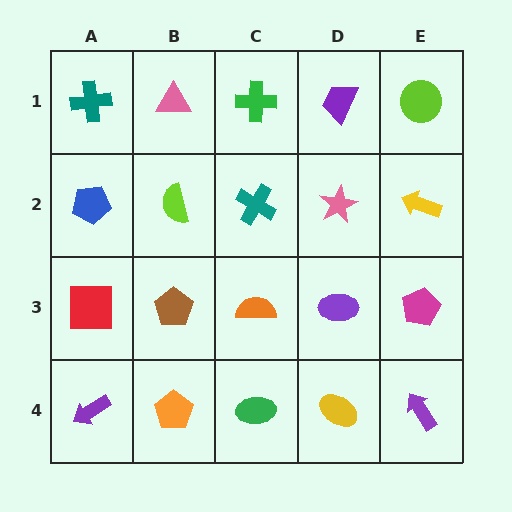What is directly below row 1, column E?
A yellow arrow.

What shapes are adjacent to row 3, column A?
A blue pentagon (row 2, column A), a purple arrow (row 4, column A), a brown pentagon (row 3, column B).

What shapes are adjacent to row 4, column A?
A red square (row 3, column A), an orange pentagon (row 4, column B).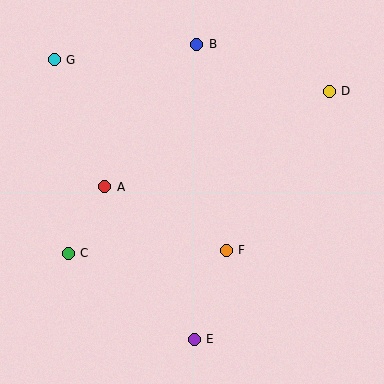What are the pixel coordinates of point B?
Point B is at (197, 44).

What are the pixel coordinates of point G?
Point G is at (54, 60).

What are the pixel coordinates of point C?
Point C is at (68, 253).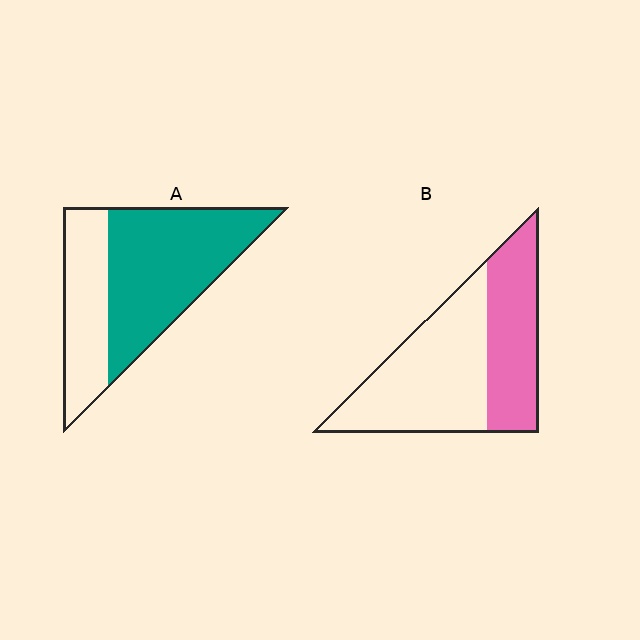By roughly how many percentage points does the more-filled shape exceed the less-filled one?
By roughly 25 percentage points (A over B).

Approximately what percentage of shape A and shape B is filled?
A is approximately 65% and B is approximately 40%.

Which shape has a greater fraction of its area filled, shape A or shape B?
Shape A.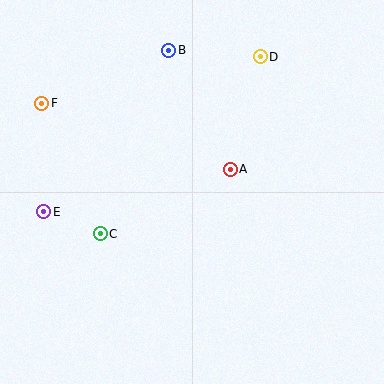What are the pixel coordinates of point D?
Point D is at (260, 57).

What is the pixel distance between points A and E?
The distance between A and E is 191 pixels.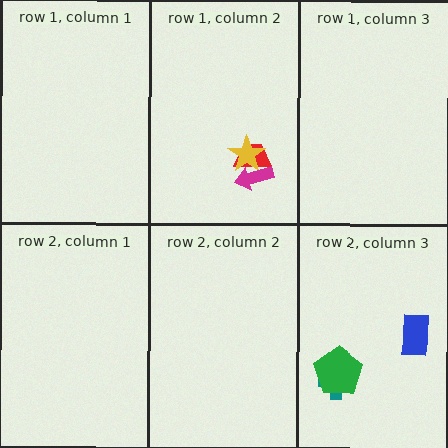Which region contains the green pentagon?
The row 2, column 3 region.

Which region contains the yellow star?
The row 1, column 2 region.